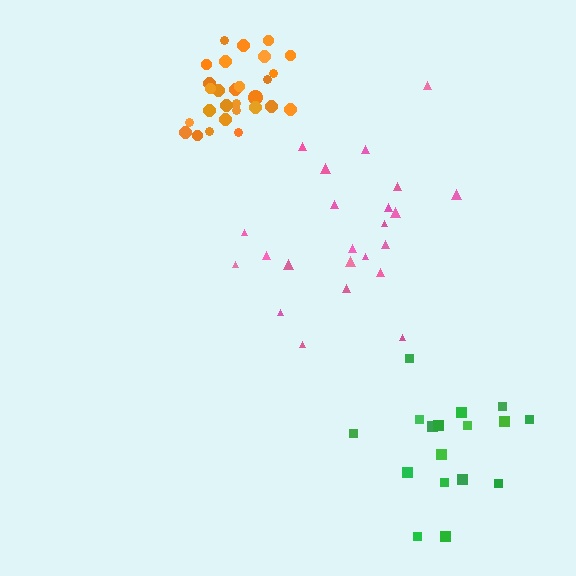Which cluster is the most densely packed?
Orange.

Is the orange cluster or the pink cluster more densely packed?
Orange.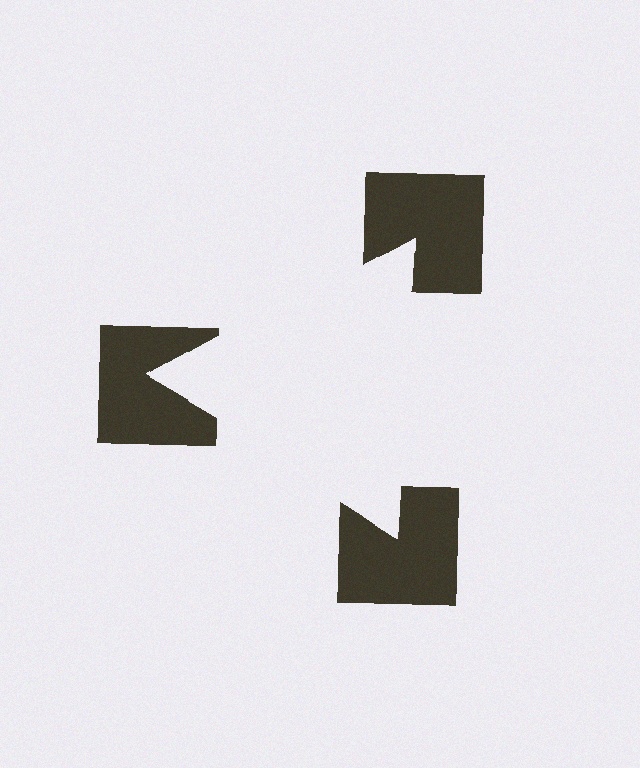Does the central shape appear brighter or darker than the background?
It typically appears slightly brighter than the background, even though no actual brightness change is drawn.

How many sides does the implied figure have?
3 sides.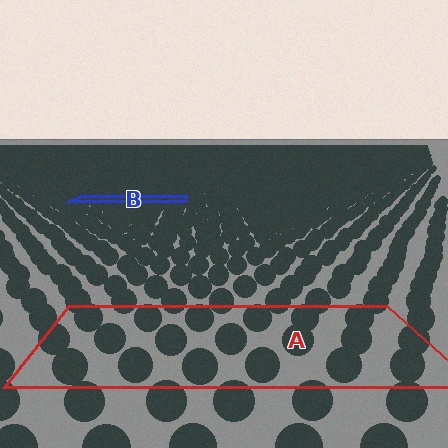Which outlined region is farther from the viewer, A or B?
Region B is farther from the viewer — the texture elements inside it appear smaller and more densely packed.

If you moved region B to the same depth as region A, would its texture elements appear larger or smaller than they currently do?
They would appear larger. At a closer depth, the same texture elements are projected at a bigger on-screen size.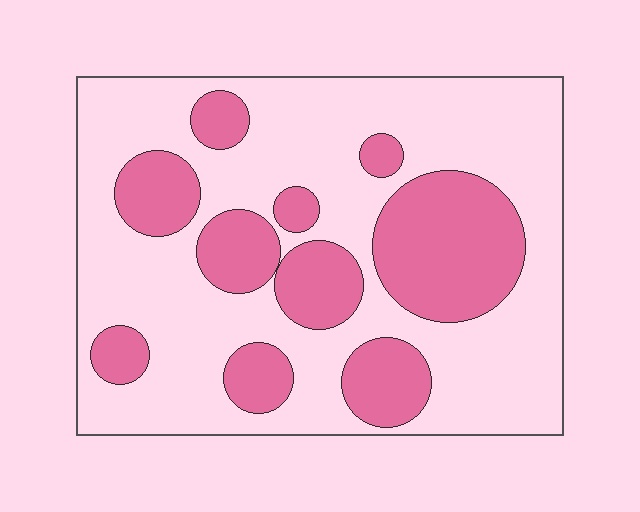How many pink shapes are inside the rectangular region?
10.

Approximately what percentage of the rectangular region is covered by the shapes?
Approximately 30%.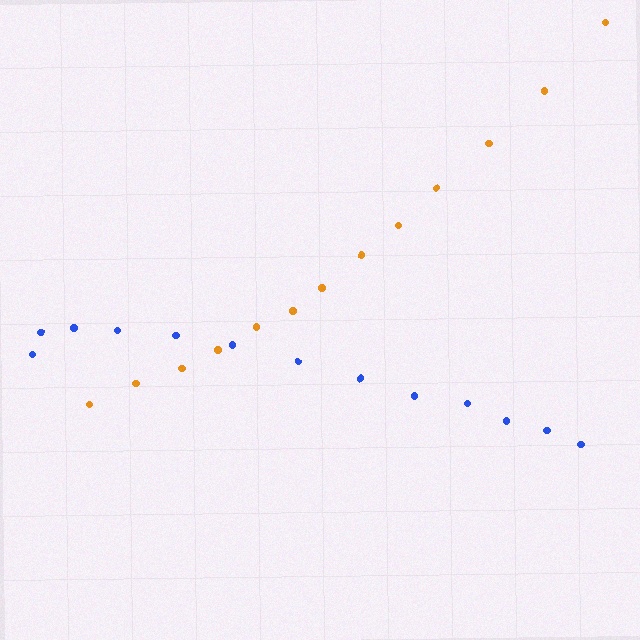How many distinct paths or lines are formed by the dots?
There are 2 distinct paths.